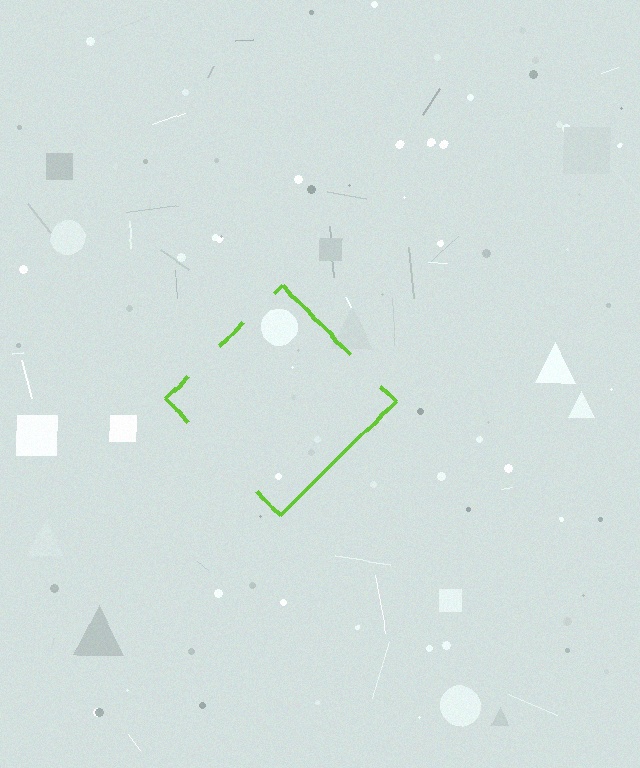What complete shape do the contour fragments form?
The contour fragments form a diamond.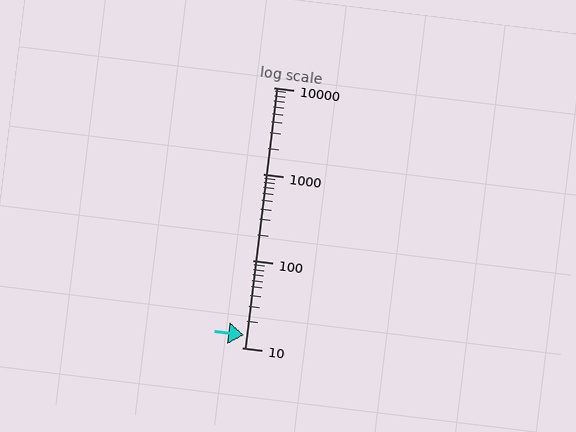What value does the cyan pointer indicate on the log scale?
The pointer indicates approximately 14.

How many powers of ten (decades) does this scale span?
The scale spans 3 decades, from 10 to 10000.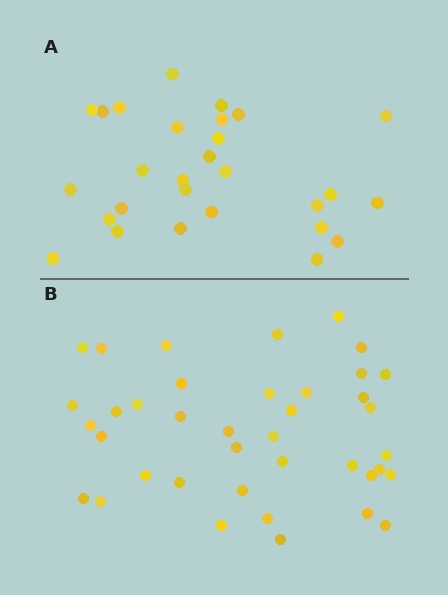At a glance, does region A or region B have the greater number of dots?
Region B (the bottom region) has more dots.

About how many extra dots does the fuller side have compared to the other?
Region B has roughly 12 or so more dots than region A.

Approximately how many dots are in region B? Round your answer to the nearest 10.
About 40 dots. (The exact count is 39, which rounds to 40.)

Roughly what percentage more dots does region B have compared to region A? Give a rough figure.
About 40% more.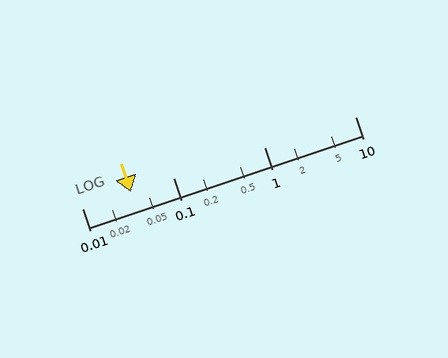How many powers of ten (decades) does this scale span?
The scale spans 3 decades, from 0.01 to 10.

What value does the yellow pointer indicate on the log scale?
The pointer indicates approximately 0.034.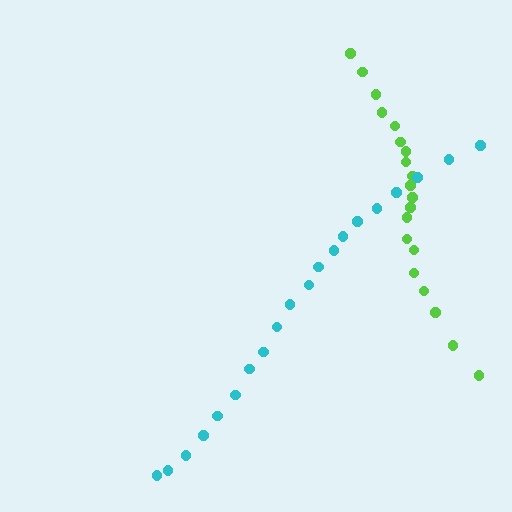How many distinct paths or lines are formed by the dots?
There are 2 distinct paths.